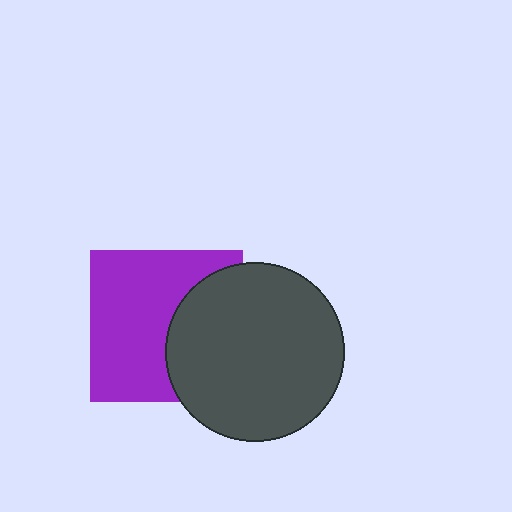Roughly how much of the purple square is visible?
About half of it is visible (roughly 62%).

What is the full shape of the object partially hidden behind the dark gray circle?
The partially hidden object is a purple square.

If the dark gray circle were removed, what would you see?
You would see the complete purple square.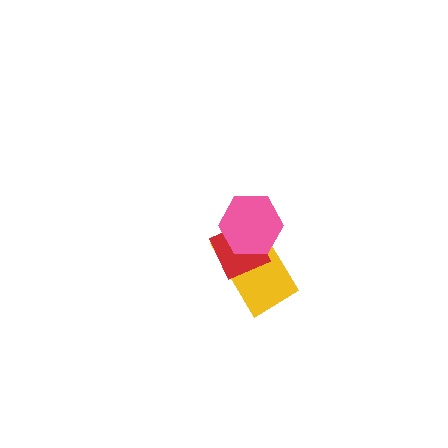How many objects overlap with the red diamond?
2 objects overlap with the red diamond.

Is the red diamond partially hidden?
Yes, it is partially covered by another shape.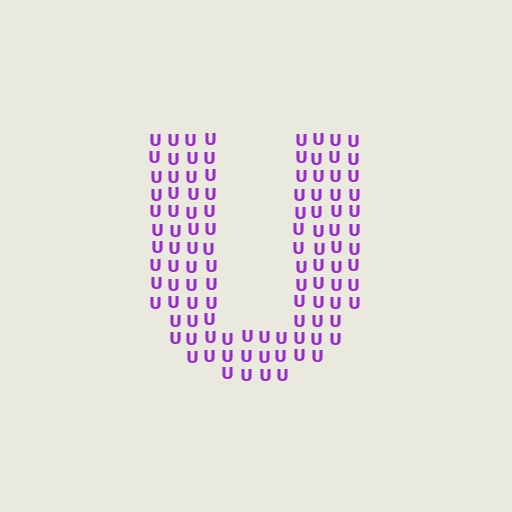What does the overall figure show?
The overall figure shows the letter U.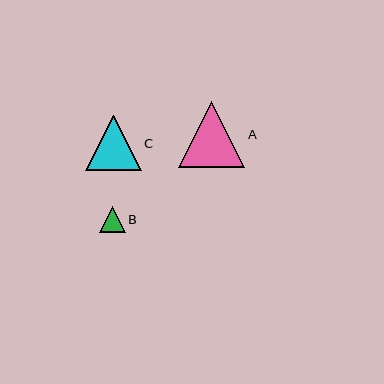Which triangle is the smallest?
Triangle B is the smallest with a size of approximately 26 pixels.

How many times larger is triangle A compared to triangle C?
Triangle A is approximately 1.2 times the size of triangle C.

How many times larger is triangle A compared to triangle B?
Triangle A is approximately 2.6 times the size of triangle B.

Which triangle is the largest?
Triangle A is the largest with a size of approximately 66 pixels.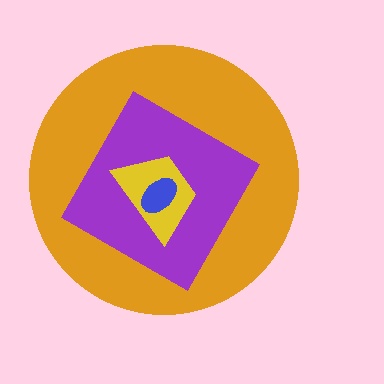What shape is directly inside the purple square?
The yellow trapezoid.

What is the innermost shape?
The blue ellipse.